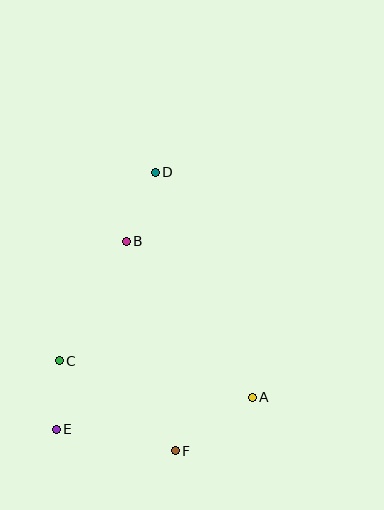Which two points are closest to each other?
Points C and E are closest to each other.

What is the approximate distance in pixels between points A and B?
The distance between A and B is approximately 200 pixels.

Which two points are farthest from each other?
Points D and F are farthest from each other.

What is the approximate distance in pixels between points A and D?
The distance between A and D is approximately 245 pixels.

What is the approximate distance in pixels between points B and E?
The distance between B and E is approximately 200 pixels.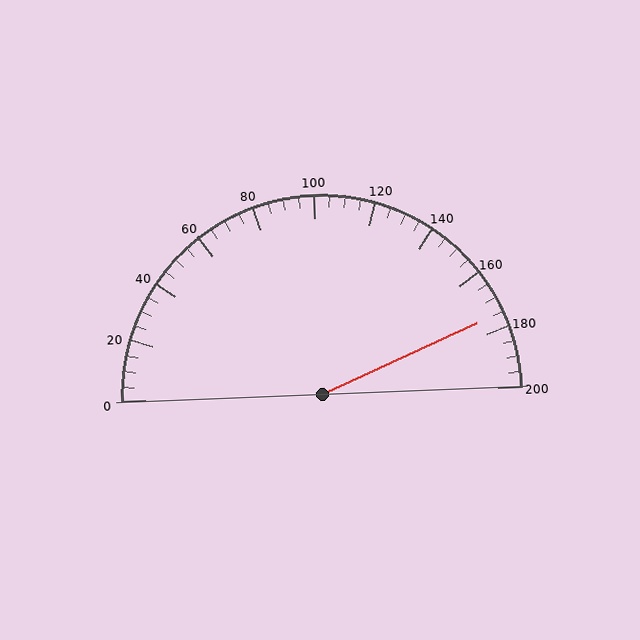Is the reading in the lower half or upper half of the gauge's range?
The reading is in the upper half of the range (0 to 200).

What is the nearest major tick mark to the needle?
The nearest major tick mark is 180.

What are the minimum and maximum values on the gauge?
The gauge ranges from 0 to 200.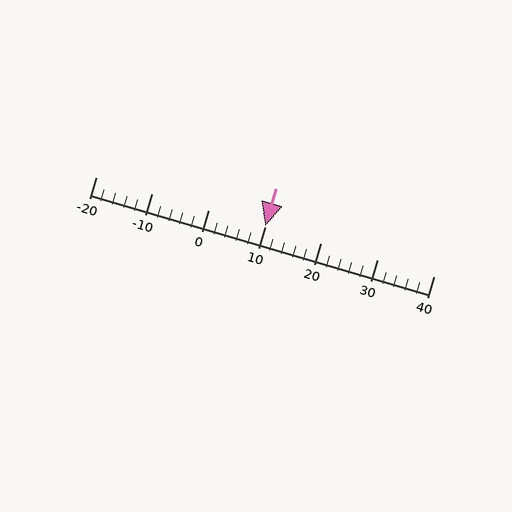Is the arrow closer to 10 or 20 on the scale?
The arrow is closer to 10.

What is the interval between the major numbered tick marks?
The major tick marks are spaced 10 units apart.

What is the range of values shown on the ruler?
The ruler shows values from -20 to 40.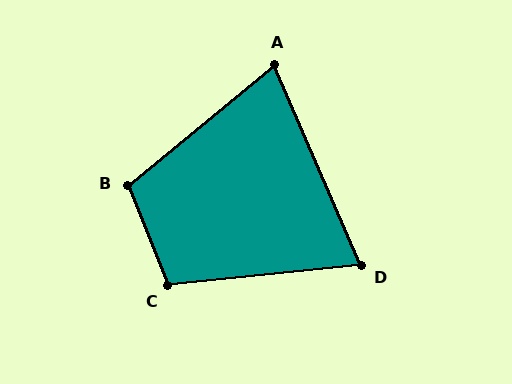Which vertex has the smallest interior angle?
D, at approximately 72 degrees.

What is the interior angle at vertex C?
Approximately 106 degrees (obtuse).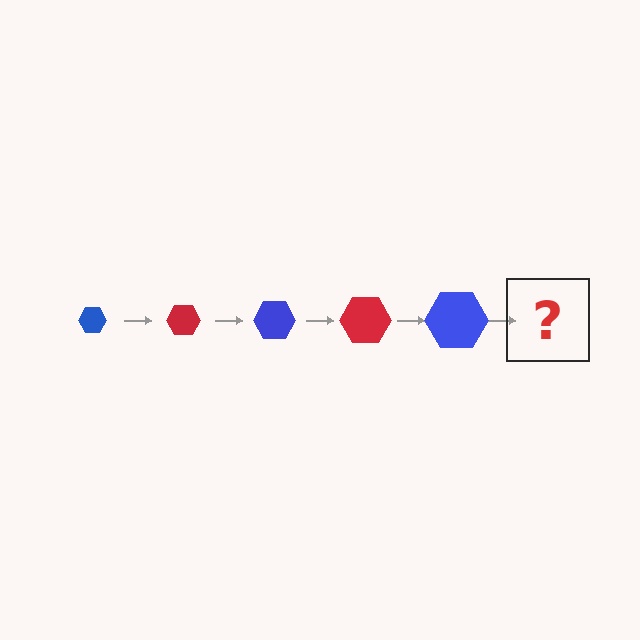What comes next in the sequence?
The next element should be a red hexagon, larger than the previous one.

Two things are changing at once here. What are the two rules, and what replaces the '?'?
The two rules are that the hexagon grows larger each step and the color cycles through blue and red. The '?' should be a red hexagon, larger than the previous one.